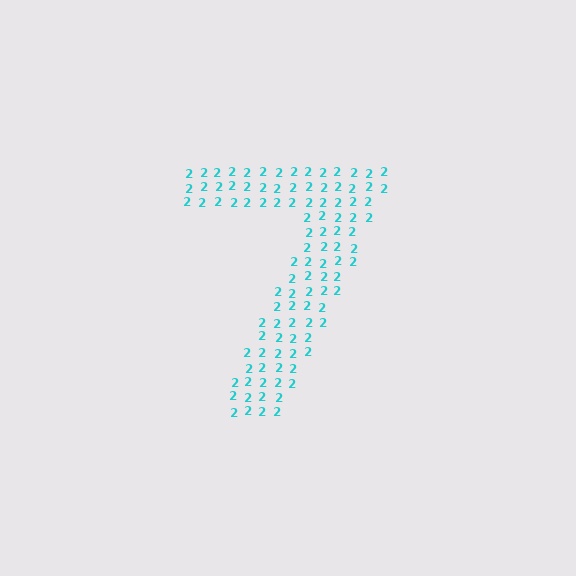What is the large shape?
The large shape is the digit 7.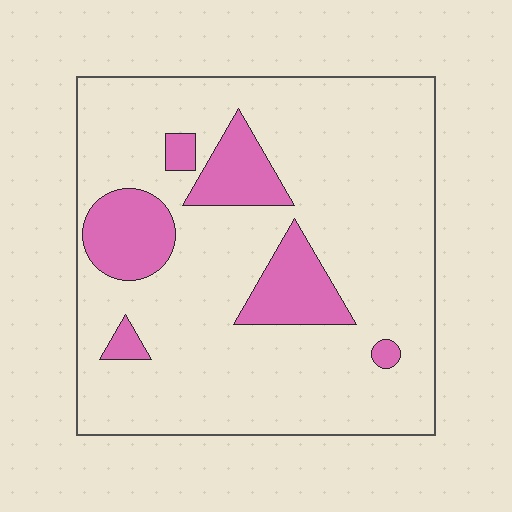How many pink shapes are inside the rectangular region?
6.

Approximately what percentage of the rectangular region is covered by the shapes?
Approximately 15%.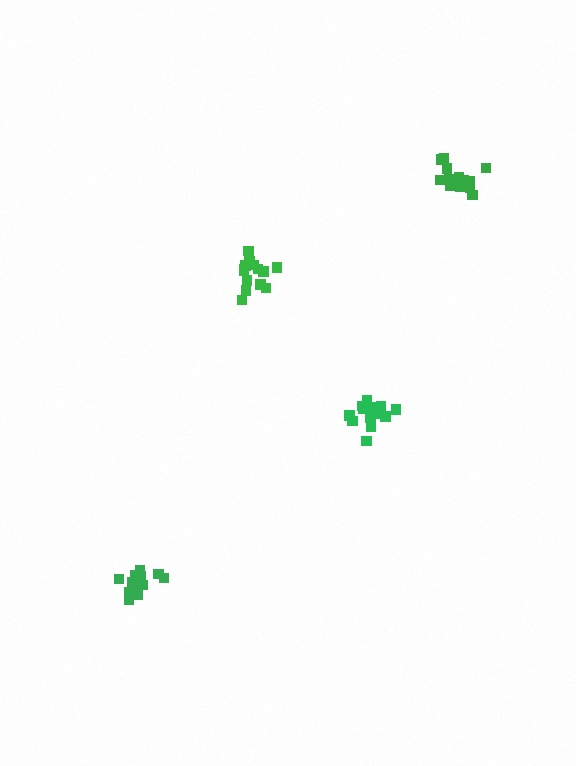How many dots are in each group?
Group 1: 13 dots, Group 2: 14 dots, Group 3: 14 dots, Group 4: 15 dots (56 total).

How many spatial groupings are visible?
There are 4 spatial groupings.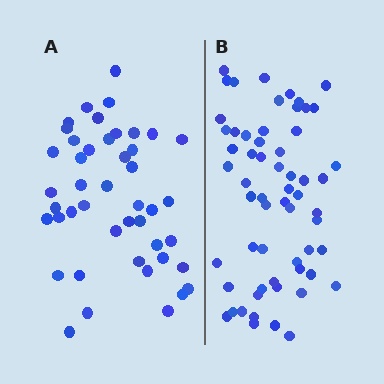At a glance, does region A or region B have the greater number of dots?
Region B (the right region) has more dots.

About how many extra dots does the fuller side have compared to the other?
Region B has approximately 15 more dots than region A.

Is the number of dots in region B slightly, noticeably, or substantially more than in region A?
Region B has noticeably more, but not dramatically so. The ratio is roughly 1.3 to 1.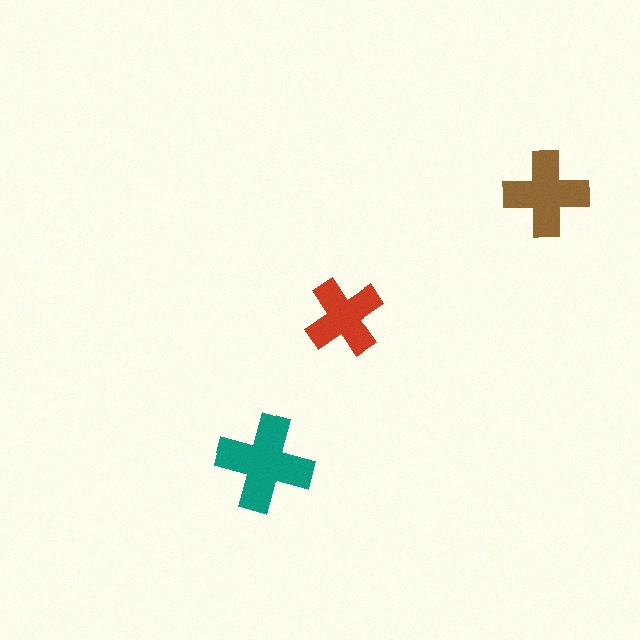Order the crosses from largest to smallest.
the teal one, the brown one, the red one.